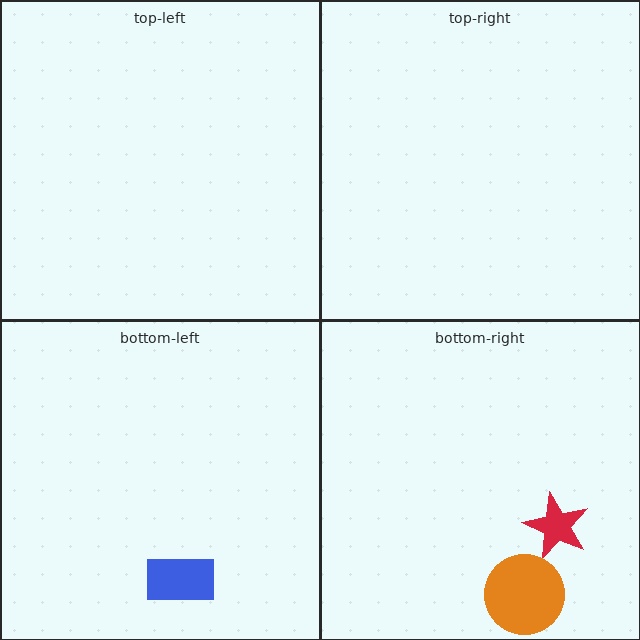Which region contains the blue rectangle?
The bottom-left region.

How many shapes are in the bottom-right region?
2.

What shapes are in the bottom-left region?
The blue rectangle.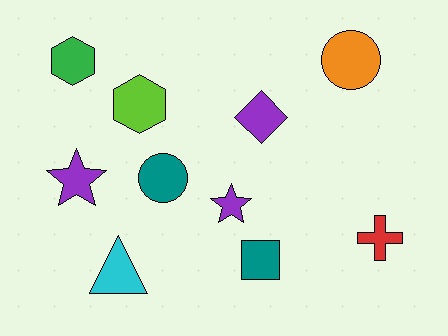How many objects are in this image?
There are 10 objects.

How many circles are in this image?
There are 2 circles.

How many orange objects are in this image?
There is 1 orange object.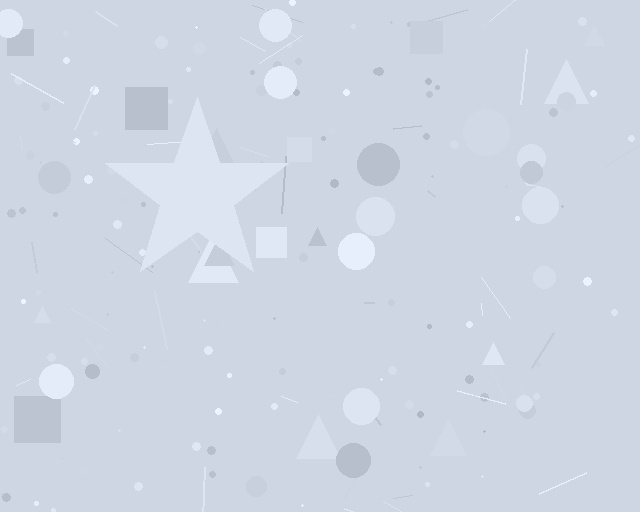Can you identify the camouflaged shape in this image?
The camouflaged shape is a star.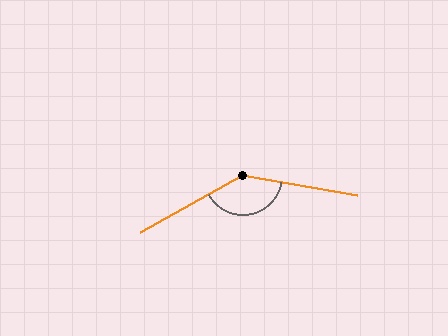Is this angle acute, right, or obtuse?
It is obtuse.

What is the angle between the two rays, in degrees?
Approximately 142 degrees.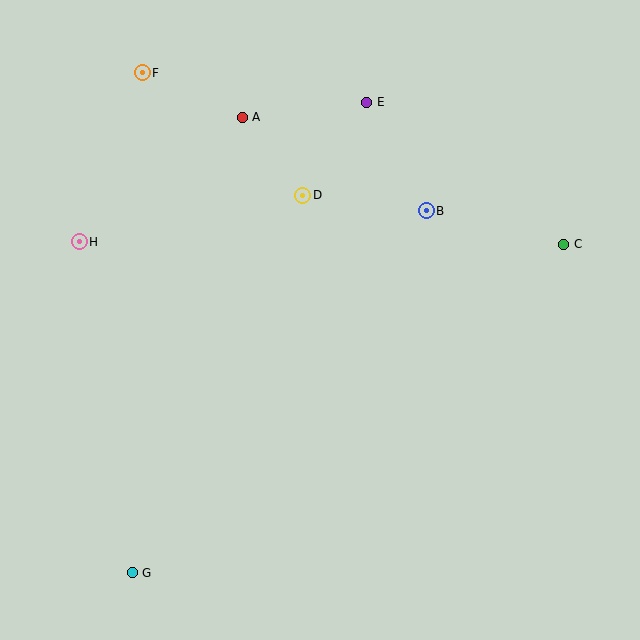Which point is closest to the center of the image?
Point D at (303, 195) is closest to the center.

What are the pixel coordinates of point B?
Point B is at (426, 211).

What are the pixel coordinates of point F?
Point F is at (142, 73).